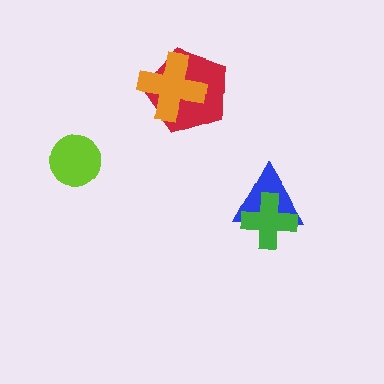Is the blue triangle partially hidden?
Yes, it is partially covered by another shape.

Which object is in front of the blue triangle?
The green cross is in front of the blue triangle.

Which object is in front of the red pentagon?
The orange cross is in front of the red pentagon.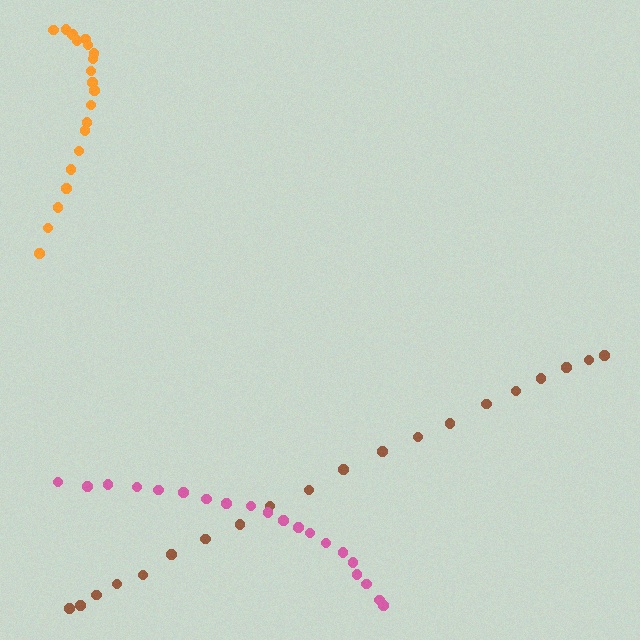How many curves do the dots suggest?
There are 3 distinct paths.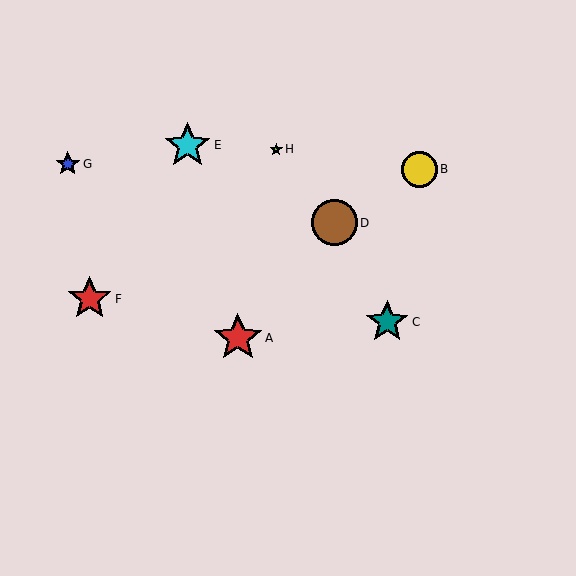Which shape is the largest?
The red star (labeled A) is the largest.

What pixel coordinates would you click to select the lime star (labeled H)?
Click at (276, 150) to select the lime star H.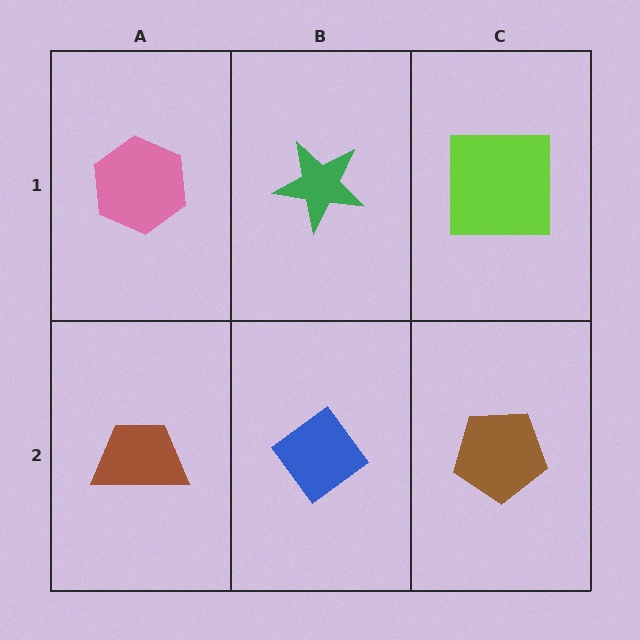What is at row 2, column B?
A blue diamond.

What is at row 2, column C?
A brown pentagon.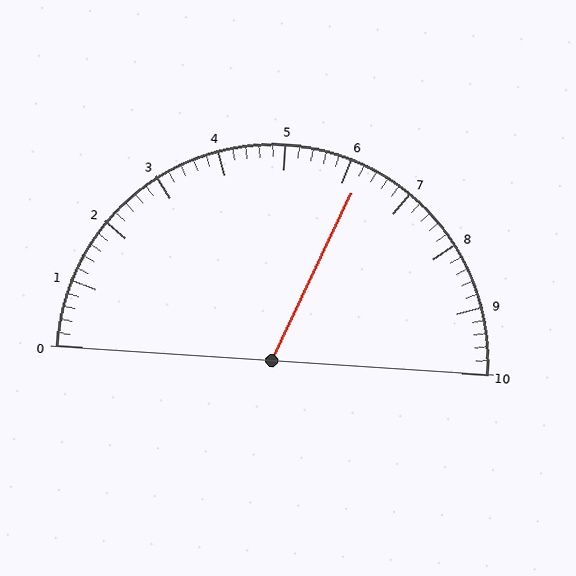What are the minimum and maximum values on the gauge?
The gauge ranges from 0 to 10.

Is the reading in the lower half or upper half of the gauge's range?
The reading is in the upper half of the range (0 to 10).